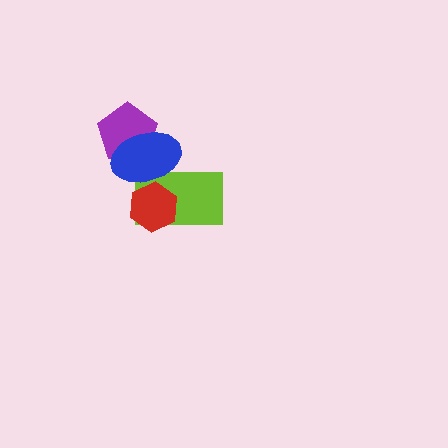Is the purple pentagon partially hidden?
Yes, it is partially covered by another shape.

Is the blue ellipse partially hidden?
No, no other shape covers it.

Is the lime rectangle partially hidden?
Yes, it is partially covered by another shape.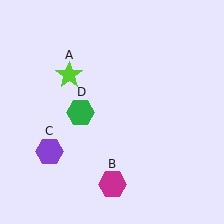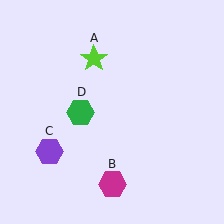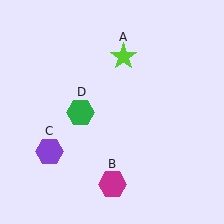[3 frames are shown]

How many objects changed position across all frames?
1 object changed position: lime star (object A).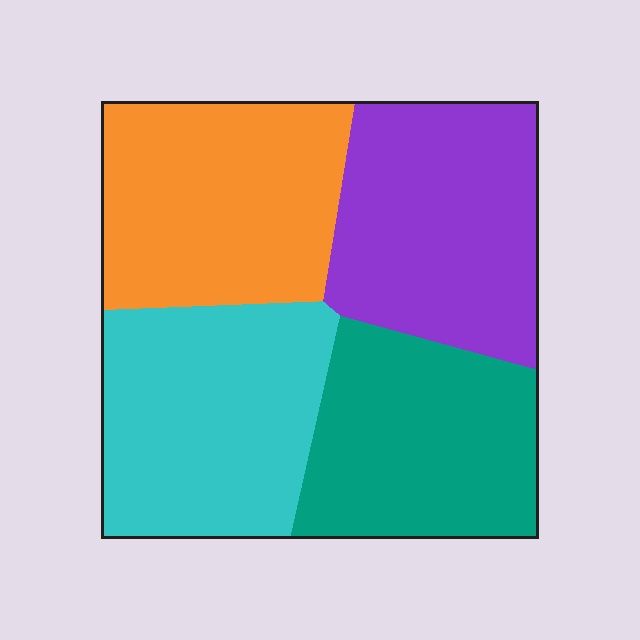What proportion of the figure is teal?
Teal covers about 25% of the figure.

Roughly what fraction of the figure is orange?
Orange takes up about one quarter (1/4) of the figure.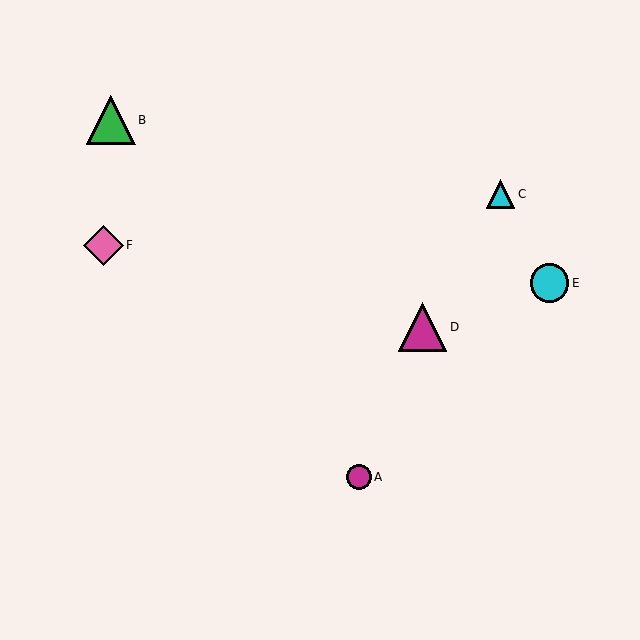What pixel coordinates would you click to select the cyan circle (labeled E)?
Click at (549, 283) to select the cyan circle E.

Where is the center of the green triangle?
The center of the green triangle is at (111, 120).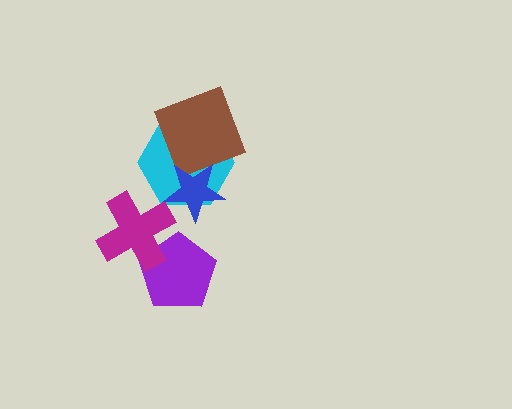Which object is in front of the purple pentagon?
The magenta cross is in front of the purple pentagon.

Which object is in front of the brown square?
The blue star is in front of the brown square.